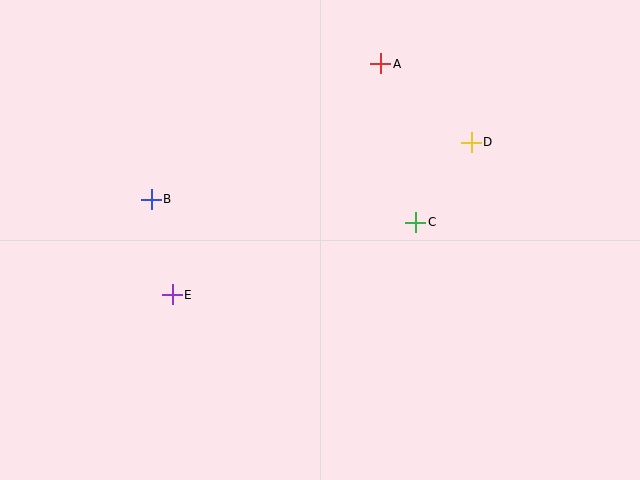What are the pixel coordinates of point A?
Point A is at (381, 64).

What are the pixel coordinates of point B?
Point B is at (151, 199).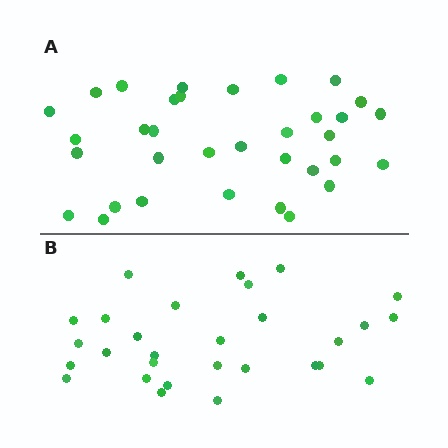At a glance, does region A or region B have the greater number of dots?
Region A (the top region) has more dots.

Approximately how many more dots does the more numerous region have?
Region A has about 5 more dots than region B.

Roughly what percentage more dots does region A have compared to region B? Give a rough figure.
About 15% more.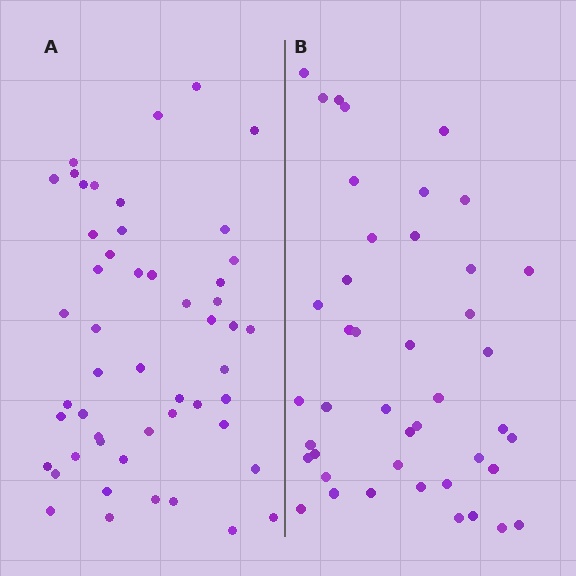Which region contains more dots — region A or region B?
Region A (the left region) has more dots.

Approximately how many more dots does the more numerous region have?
Region A has roughly 8 or so more dots than region B.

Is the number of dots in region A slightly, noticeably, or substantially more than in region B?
Region A has only slightly more — the two regions are fairly close. The ratio is roughly 1.2 to 1.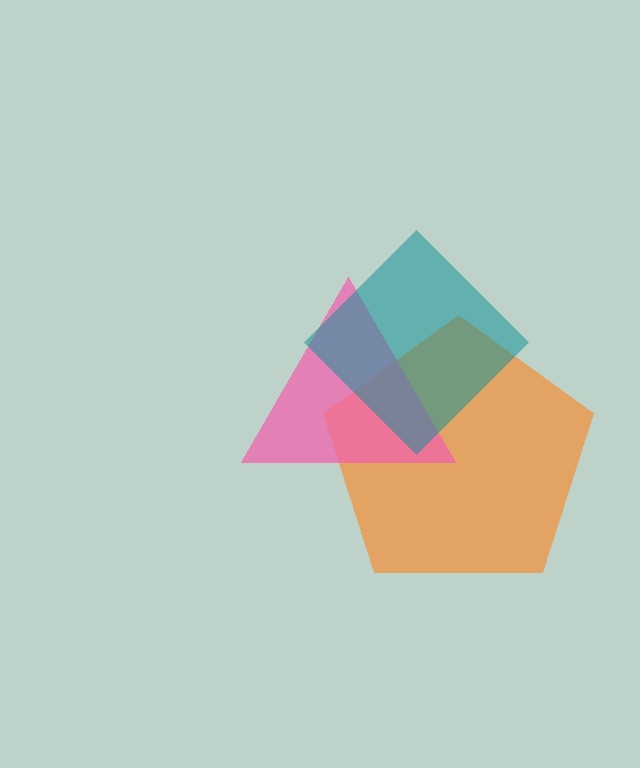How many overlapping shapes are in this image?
There are 3 overlapping shapes in the image.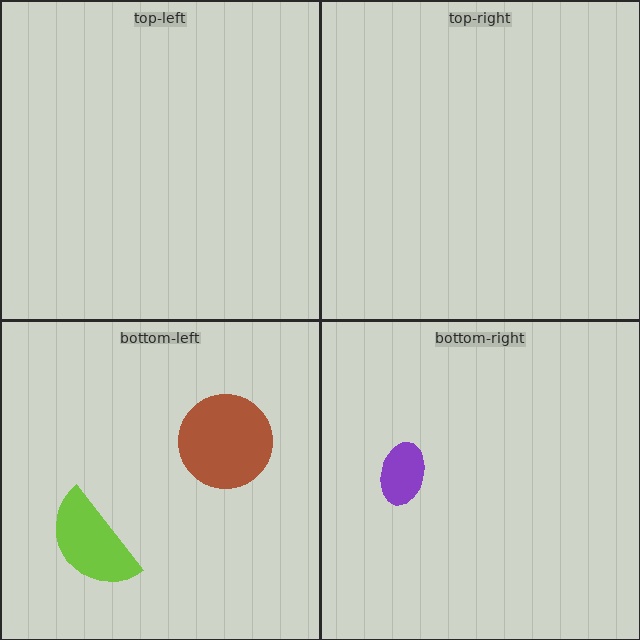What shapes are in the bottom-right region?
The purple ellipse.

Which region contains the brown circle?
The bottom-left region.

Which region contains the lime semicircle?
The bottom-left region.